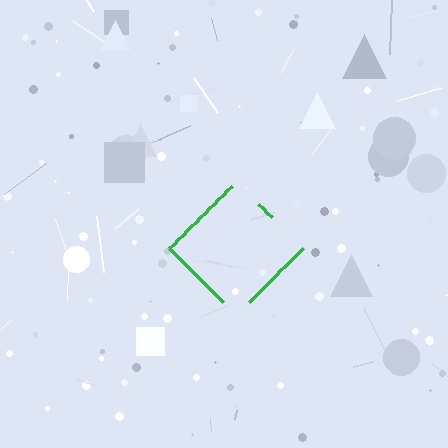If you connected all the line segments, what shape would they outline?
They would outline a diamond.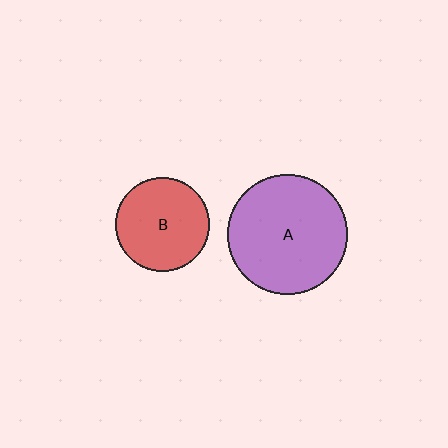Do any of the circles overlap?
No, none of the circles overlap.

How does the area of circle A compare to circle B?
Approximately 1.6 times.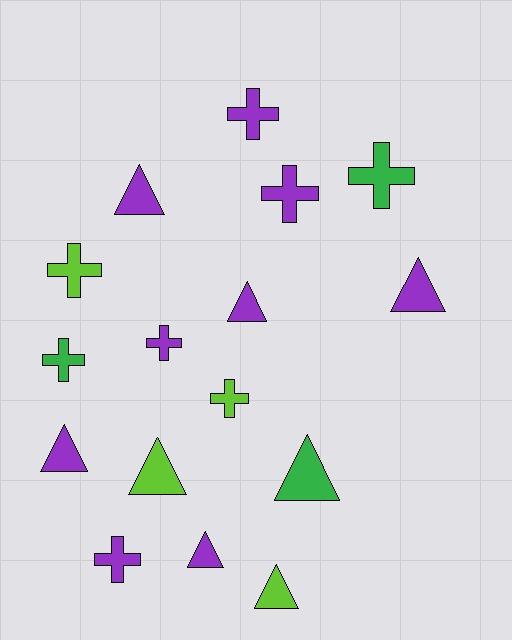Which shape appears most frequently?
Triangle, with 8 objects.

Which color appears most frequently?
Purple, with 9 objects.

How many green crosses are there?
There are 2 green crosses.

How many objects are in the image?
There are 16 objects.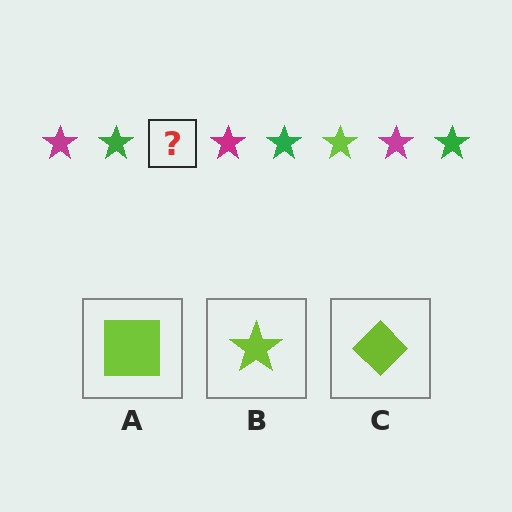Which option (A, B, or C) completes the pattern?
B.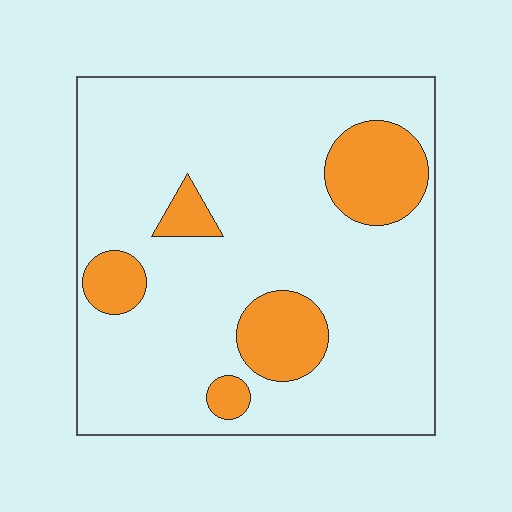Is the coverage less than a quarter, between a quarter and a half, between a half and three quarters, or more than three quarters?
Less than a quarter.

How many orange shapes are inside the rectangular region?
5.